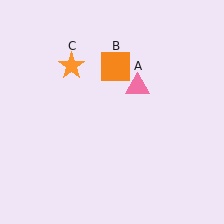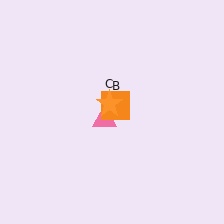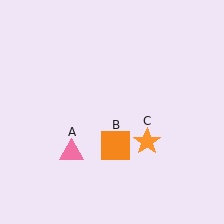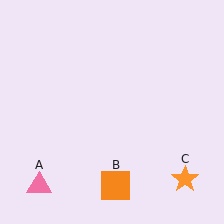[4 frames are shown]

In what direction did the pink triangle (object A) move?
The pink triangle (object A) moved down and to the left.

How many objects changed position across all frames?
3 objects changed position: pink triangle (object A), orange square (object B), orange star (object C).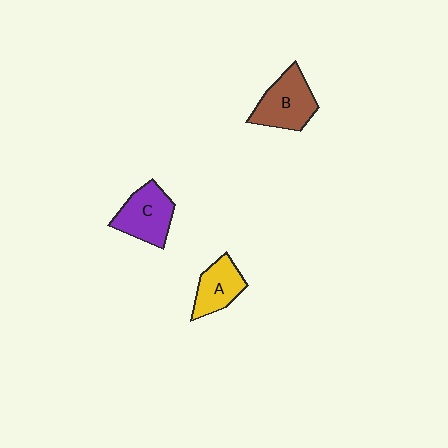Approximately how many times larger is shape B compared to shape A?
Approximately 1.3 times.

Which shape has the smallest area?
Shape A (yellow).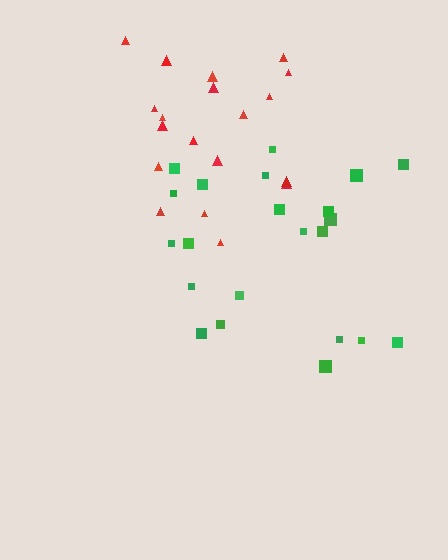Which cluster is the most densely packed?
Red.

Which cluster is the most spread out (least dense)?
Green.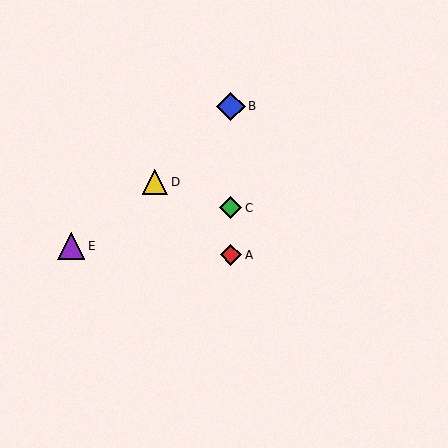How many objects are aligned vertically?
3 objects (A, B, C) are aligned vertically.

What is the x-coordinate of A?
Object A is at x≈231.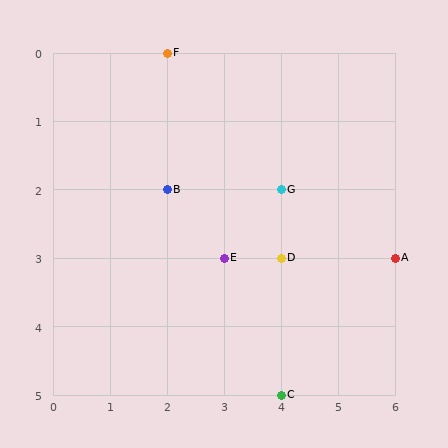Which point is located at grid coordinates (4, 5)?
Point C is at (4, 5).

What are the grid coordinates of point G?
Point G is at grid coordinates (4, 2).